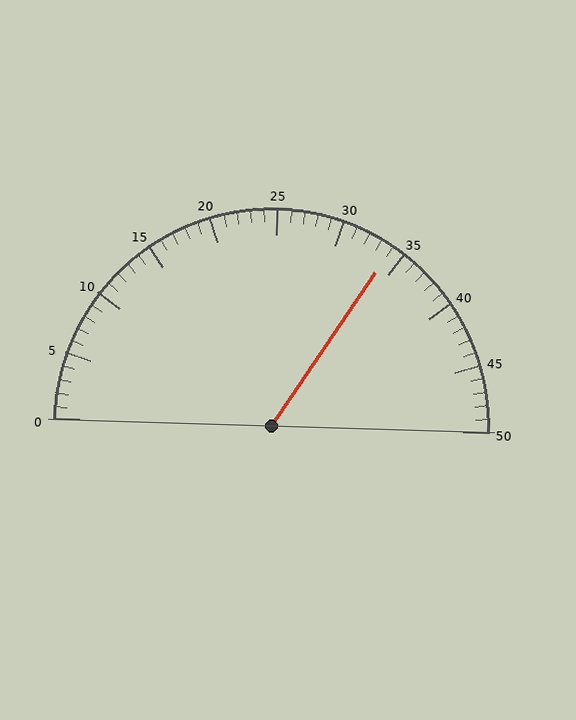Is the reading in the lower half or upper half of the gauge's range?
The reading is in the upper half of the range (0 to 50).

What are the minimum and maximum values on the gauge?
The gauge ranges from 0 to 50.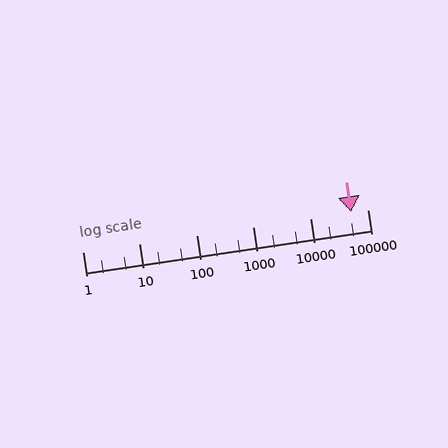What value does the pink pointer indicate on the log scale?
The pointer indicates approximately 52000.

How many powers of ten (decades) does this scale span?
The scale spans 5 decades, from 1 to 100000.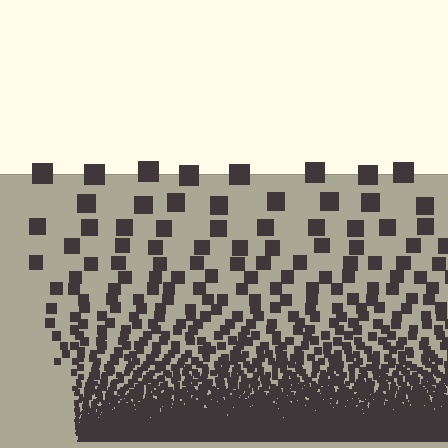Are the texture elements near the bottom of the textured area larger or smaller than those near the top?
Smaller. The gradient is inverted — elements near the bottom are smaller and denser.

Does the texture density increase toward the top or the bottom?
Density increases toward the bottom.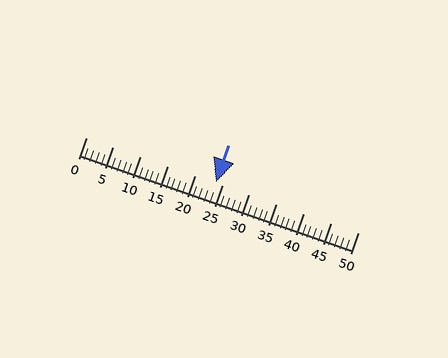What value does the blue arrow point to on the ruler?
The blue arrow points to approximately 24.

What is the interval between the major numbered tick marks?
The major tick marks are spaced 5 units apart.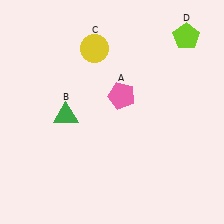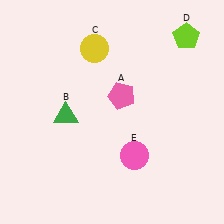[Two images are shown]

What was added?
A pink circle (E) was added in Image 2.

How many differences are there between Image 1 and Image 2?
There is 1 difference between the two images.